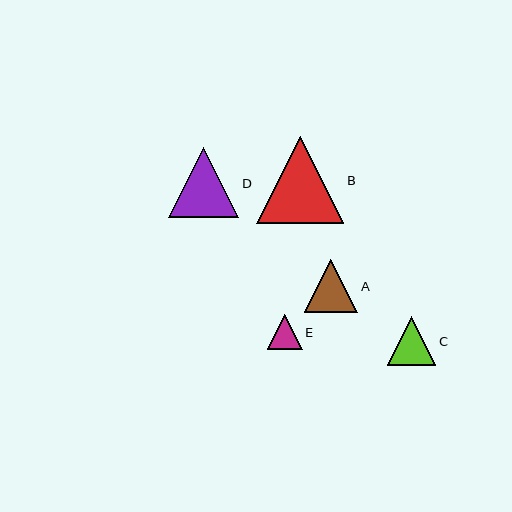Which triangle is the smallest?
Triangle E is the smallest with a size of approximately 35 pixels.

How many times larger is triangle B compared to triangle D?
Triangle B is approximately 1.2 times the size of triangle D.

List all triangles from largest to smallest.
From largest to smallest: B, D, A, C, E.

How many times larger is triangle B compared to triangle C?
Triangle B is approximately 1.8 times the size of triangle C.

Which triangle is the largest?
Triangle B is the largest with a size of approximately 87 pixels.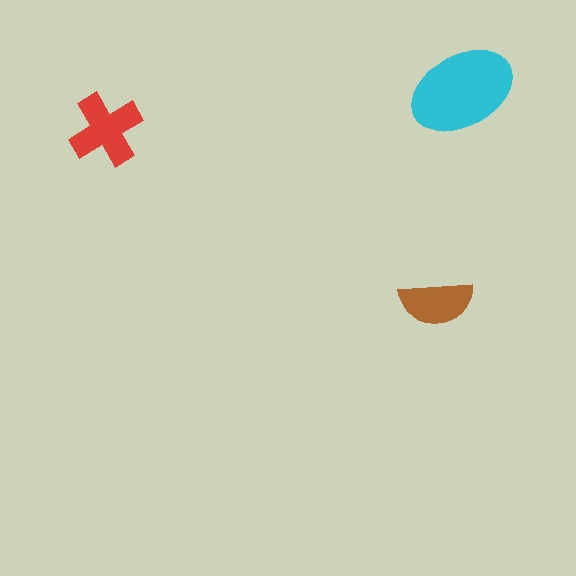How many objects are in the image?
There are 3 objects in the image.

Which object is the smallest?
The brown semicircle.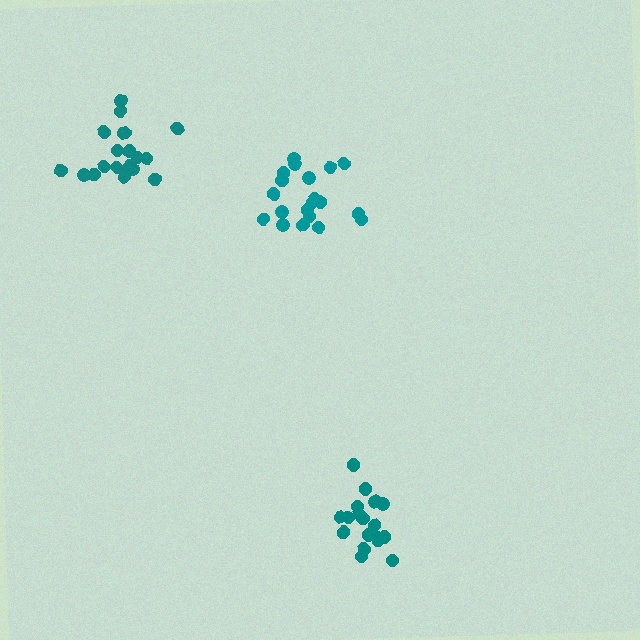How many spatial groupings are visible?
There are 3 spatial groupings.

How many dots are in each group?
Group 1: 20 dots, Group 2: 20 dots, Group 3: 18 dots (58 total).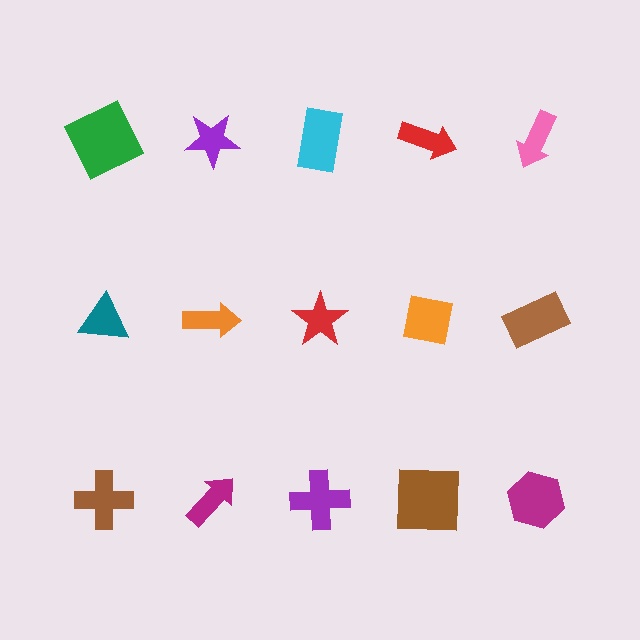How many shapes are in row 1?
5 shapes.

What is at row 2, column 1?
A teal triangle.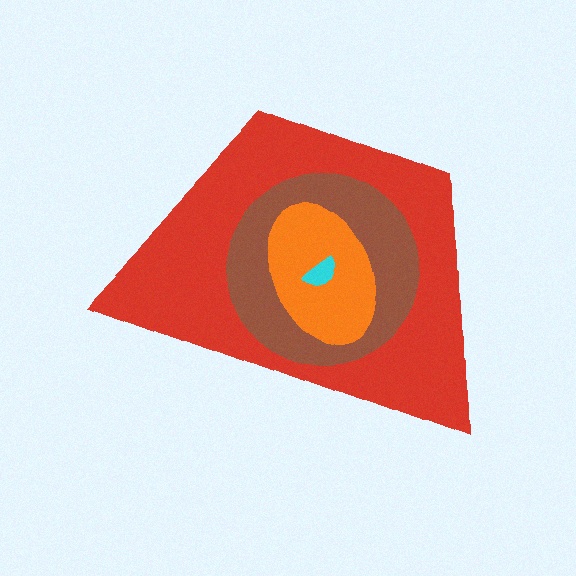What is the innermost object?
The cyan semicircle.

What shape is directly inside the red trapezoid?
The brown circle.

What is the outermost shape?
The red trapezoid.